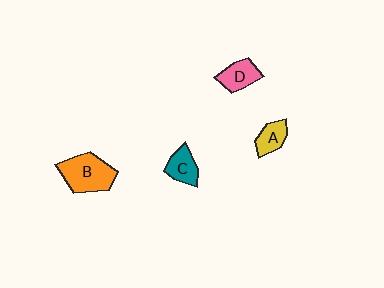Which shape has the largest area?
Shape B (orange).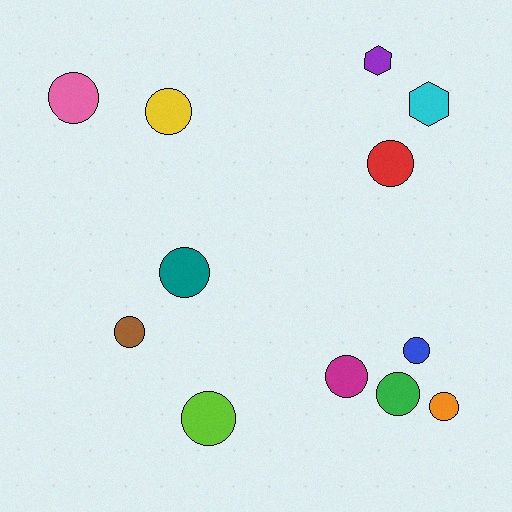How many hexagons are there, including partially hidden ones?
There are 2 hexagons.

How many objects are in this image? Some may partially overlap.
There are 12 objects.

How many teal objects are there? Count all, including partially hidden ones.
There is 1 teal object.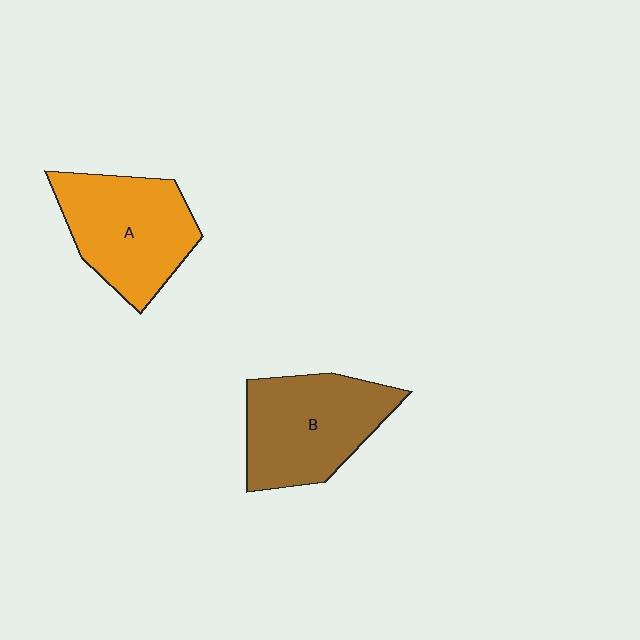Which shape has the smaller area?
Shape A (orange).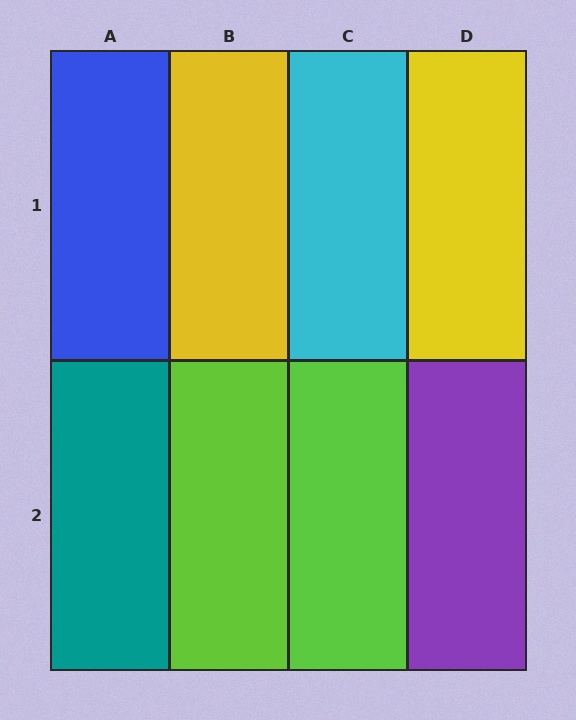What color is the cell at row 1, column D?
Yellow.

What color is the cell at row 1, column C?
Cyan.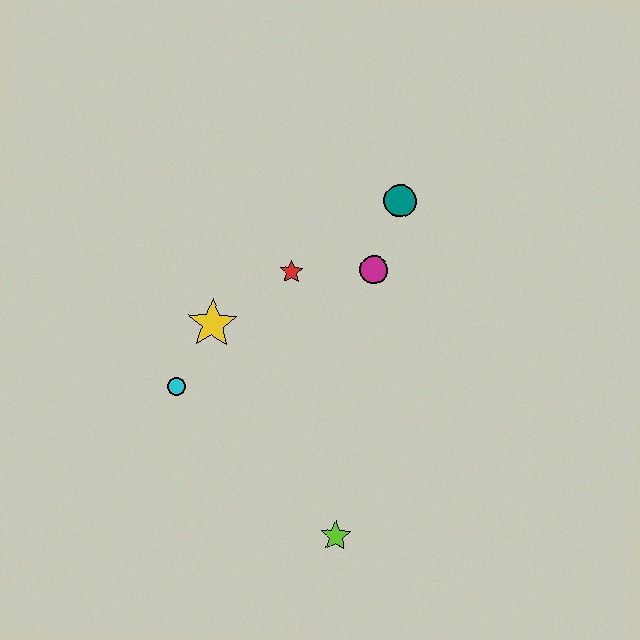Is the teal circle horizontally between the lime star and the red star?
No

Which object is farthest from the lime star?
The teal circle is farthest from the lime star.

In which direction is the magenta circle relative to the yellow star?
The magenta circle is to the right of the yellow star.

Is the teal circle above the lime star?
Yes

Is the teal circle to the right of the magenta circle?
Yes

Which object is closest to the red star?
The magenta circle is closest to the red star.